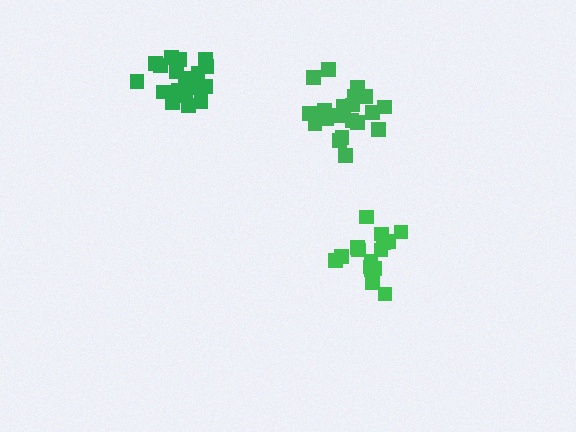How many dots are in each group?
Group 1: 17 dots, Group 2: 20 dots, Group 3: 21 dots (58 total).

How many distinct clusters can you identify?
There are 3 distinct clusters.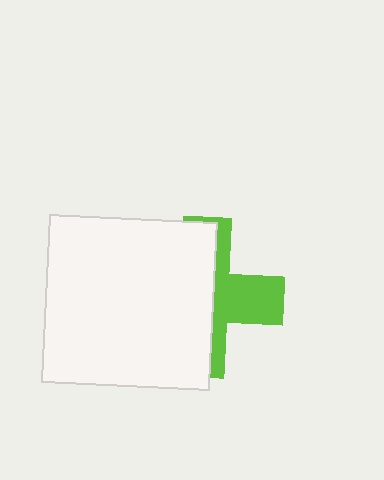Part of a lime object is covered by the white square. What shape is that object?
It is a cross.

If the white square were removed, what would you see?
You would see the complete lime cross.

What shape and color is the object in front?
The object in front is a white square.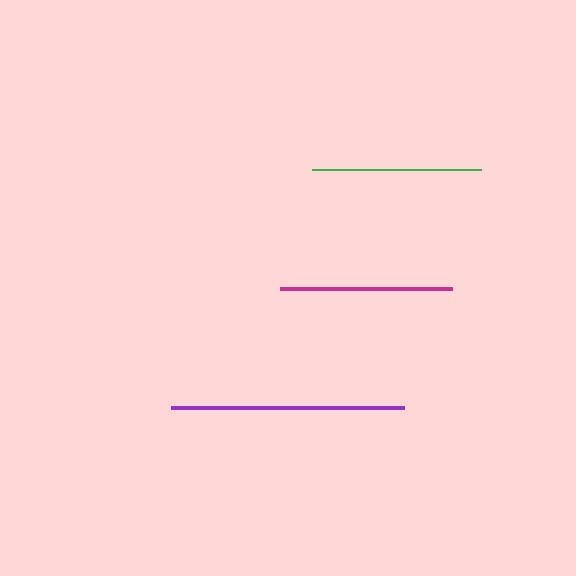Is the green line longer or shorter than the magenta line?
The magenta line is longer than the green line.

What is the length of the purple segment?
The purple segment is approximately 232 pixels long.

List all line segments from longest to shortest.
From longest to shortest: purple, magenta, green.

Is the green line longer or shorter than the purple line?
The purple line is longer than the green line.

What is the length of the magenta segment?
The magenta segment is approximately 172 pixels long.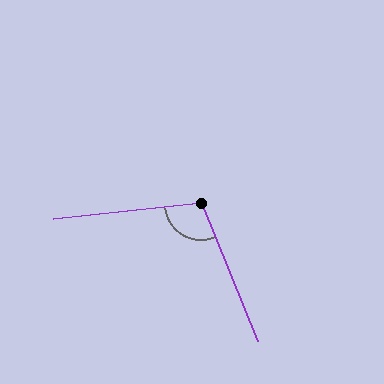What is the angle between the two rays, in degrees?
Approximately 106 degrees.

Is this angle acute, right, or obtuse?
It is obtuse.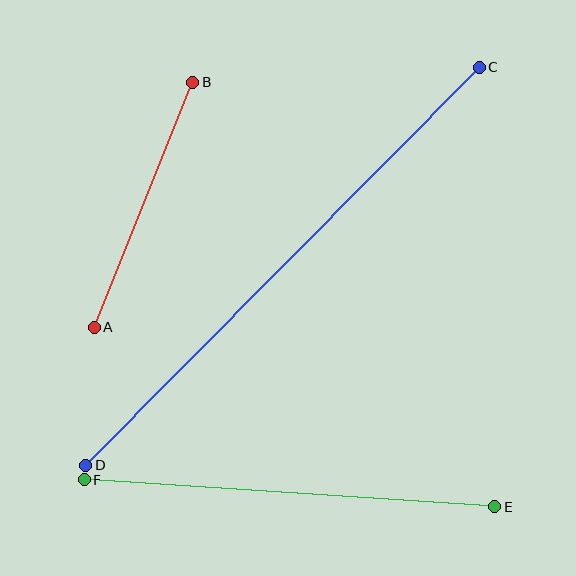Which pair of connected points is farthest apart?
Points C and D are farthest apart.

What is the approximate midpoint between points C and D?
The midpoint is at approximately (283, 266) pixels.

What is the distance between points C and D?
The distance is approximately 560 pixels.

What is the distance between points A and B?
The distance is approximately 264 pixels.